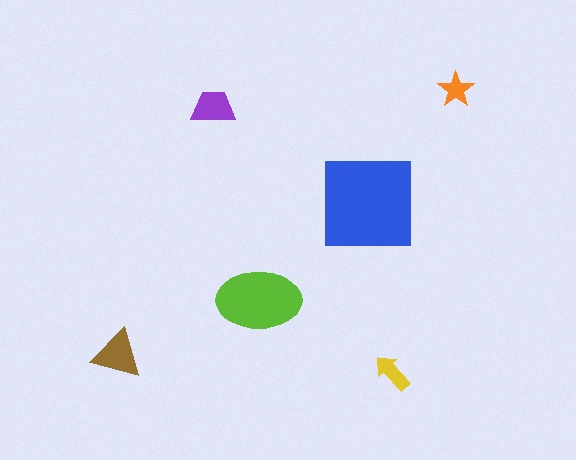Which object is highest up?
The orange star is topmost.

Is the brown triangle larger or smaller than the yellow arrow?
Larger.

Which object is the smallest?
The orange star.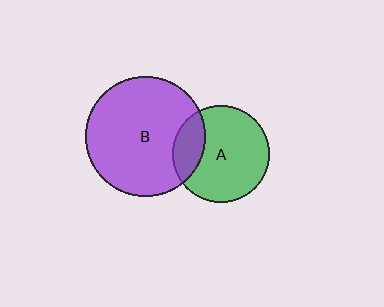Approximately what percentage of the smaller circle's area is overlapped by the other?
Approximately 20%.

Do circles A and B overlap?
Yes.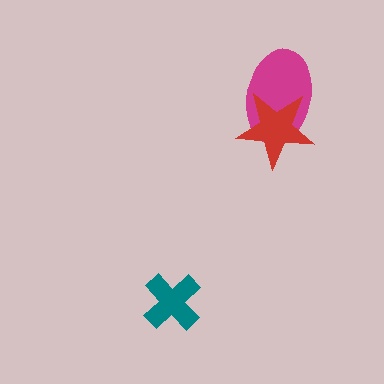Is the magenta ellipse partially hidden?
Yes, it is partially covered by another shape.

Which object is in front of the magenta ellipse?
The red star is in front of the magenta ellipse.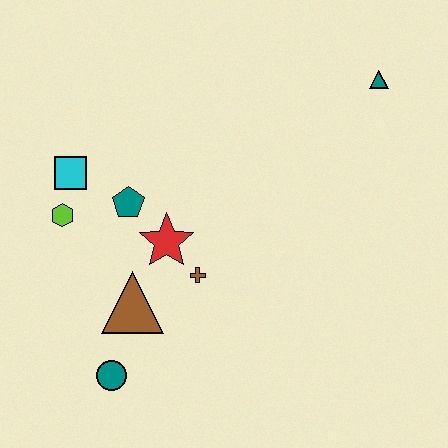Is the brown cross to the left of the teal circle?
No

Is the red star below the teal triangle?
Yes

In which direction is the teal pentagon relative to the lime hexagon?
The teal pentagon is to the right of the lime hexagon.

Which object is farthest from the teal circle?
The teal triangle is farthest from the teal circle.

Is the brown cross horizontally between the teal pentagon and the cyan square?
No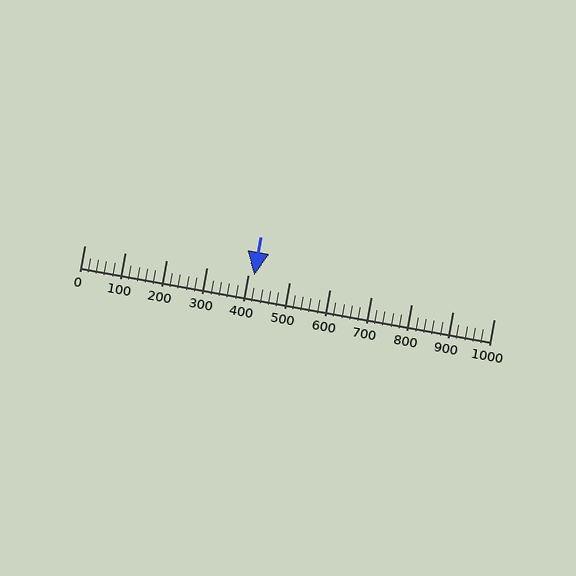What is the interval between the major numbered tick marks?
The major tick marks are spaced 100 units apart.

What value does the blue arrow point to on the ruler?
The blue arrow points to approximately 414.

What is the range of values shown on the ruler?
The ruler shows values from 0 to 1000.